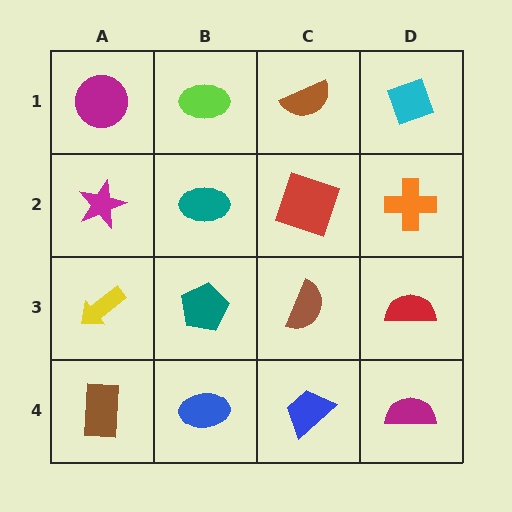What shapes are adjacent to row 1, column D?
An orange cross (row 2, column D), a brown semicircle (row 1, column C).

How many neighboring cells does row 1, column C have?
3.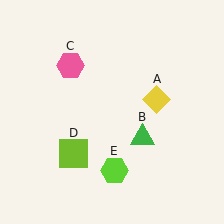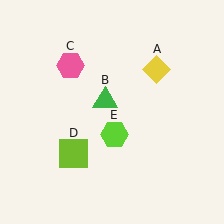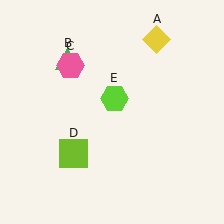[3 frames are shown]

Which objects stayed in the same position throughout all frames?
Pink hexagon (object C) and lime square (object D) remained stationary.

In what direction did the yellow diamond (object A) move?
The yellow diamond (object A) moved up.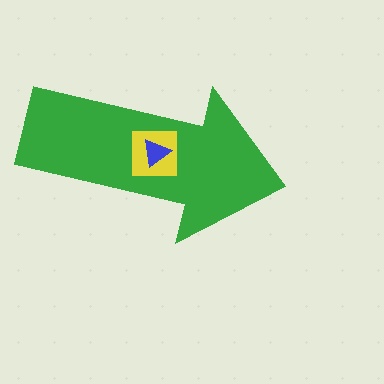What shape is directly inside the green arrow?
The yellow square.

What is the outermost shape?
The green arrow.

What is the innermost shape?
The blue triangle.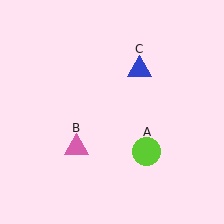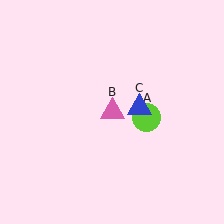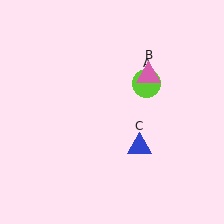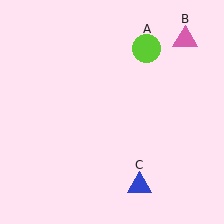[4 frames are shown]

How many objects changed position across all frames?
3 objects changed position: lime circle (object A), pink triangle (object B), blue triangle (object C).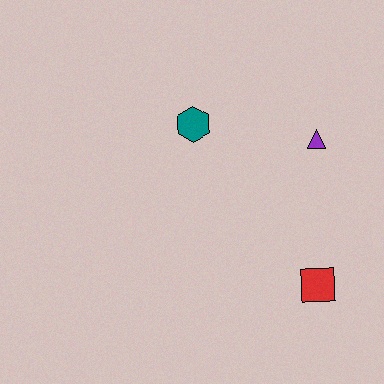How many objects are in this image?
There are 3 objects.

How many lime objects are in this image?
There are no lime objects.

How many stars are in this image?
There are no stars.